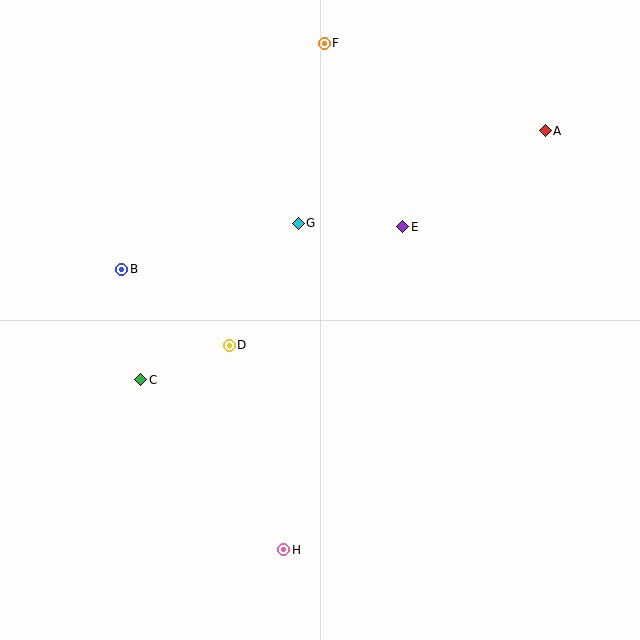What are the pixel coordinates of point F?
Point F is at (324, 43).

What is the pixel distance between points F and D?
The distance between F and D is 316 pixels.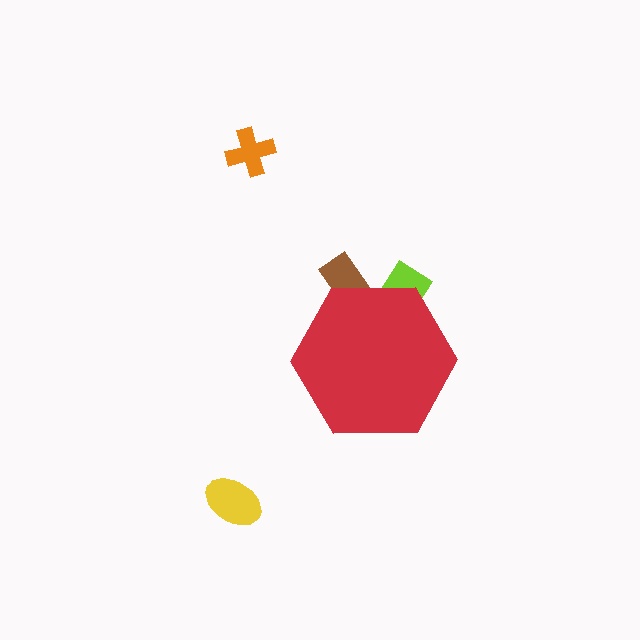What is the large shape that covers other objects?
A red hexagon.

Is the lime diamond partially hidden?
Yes, the lime diamond is partially hidden behind the red hexagon.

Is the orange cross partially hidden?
No, the orange cross is fully visible.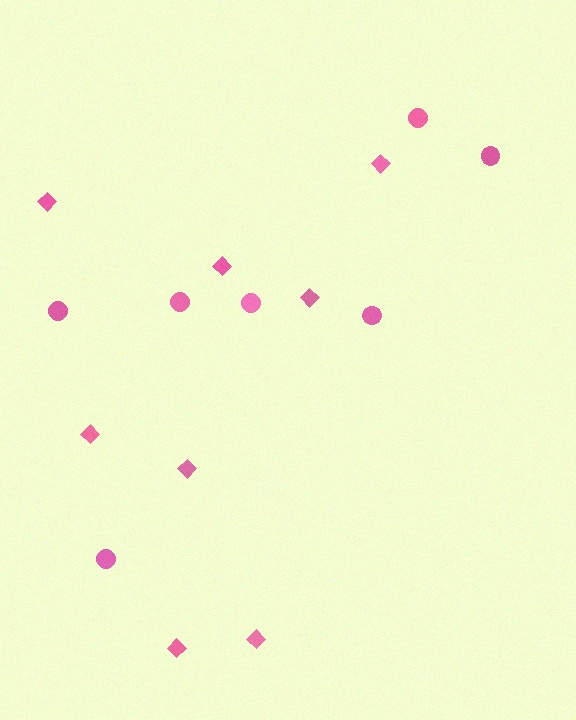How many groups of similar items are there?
There are 2 groups: one group of diamonds (8) and one group of circles (7).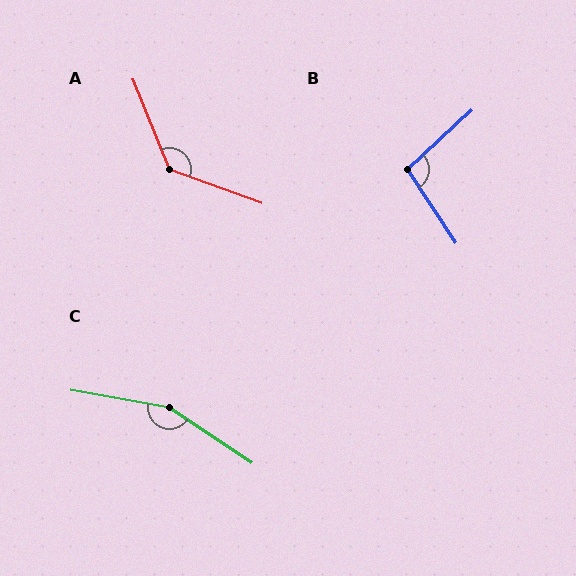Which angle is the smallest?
B, at approximately 99 degrees.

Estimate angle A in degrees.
Approximately 132 degrees.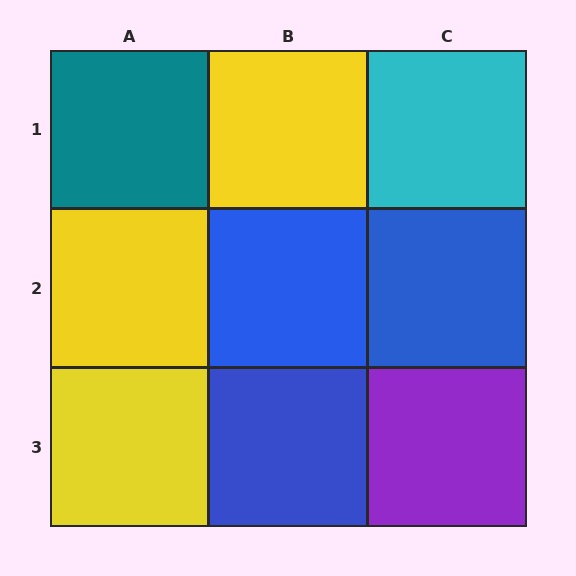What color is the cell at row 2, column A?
Yellow.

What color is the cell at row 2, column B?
Blue.